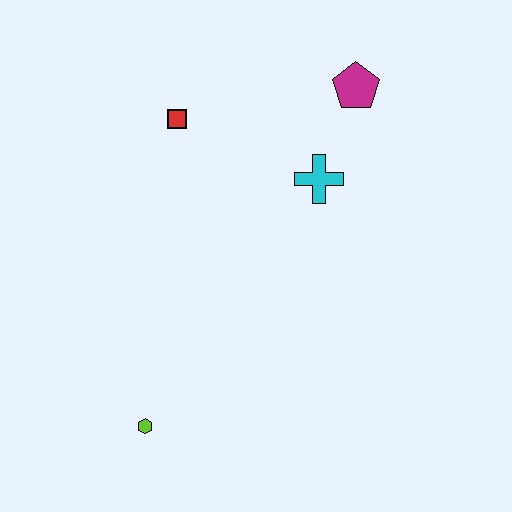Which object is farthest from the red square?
The lime hexagon is farthest from the red square.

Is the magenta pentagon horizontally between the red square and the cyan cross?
No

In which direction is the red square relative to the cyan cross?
The red square is to the left of the cyan cross.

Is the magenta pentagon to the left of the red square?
No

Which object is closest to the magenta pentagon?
The cyan cross is closest to the magenta pentagon.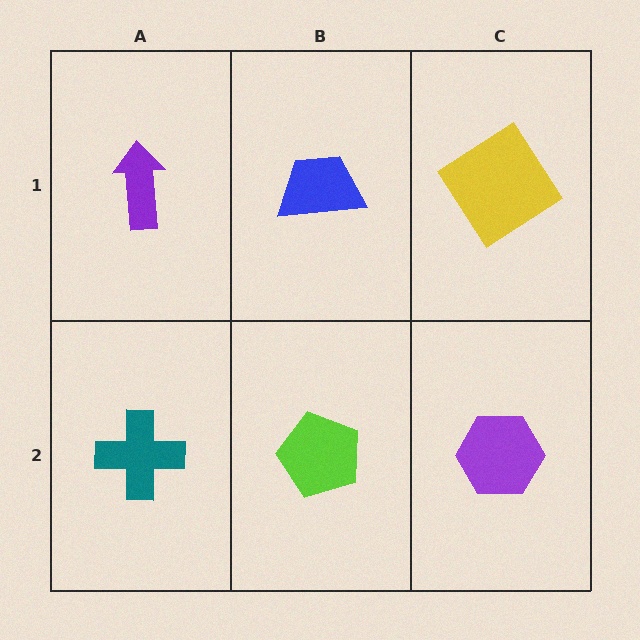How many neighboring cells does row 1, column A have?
2.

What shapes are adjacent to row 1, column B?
A lime pentagon (row 2, column B), a purple arrow (row 1, column A), a yellow diamond (row 1, column C).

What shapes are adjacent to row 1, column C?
A purple hexagon (row 2, column C), a blue trapezoid (row 1, column B).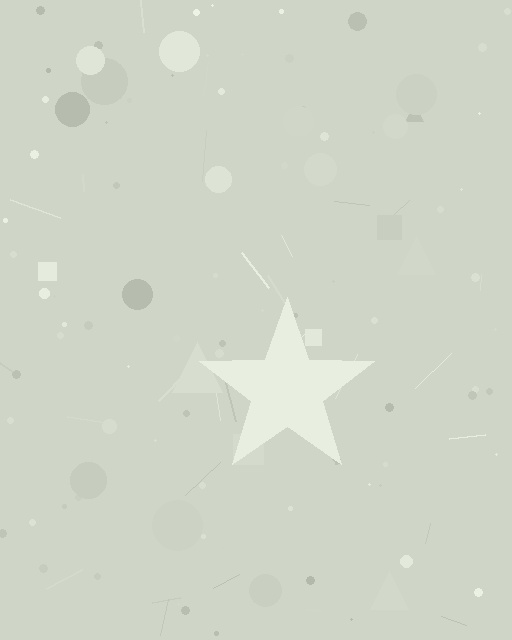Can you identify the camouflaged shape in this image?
The camouflaged shape is a star.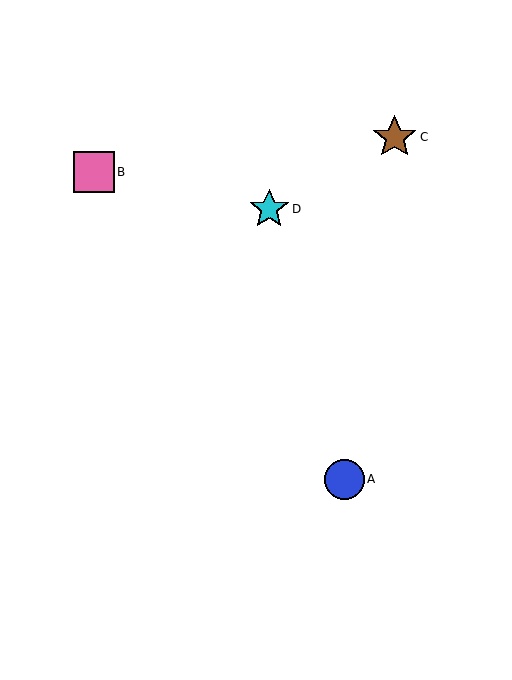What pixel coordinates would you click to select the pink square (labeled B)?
Click at (94, 172) to select the pink square B.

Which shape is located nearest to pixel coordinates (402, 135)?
The brown star (labeled C) at (395, 137) is nearest to that location.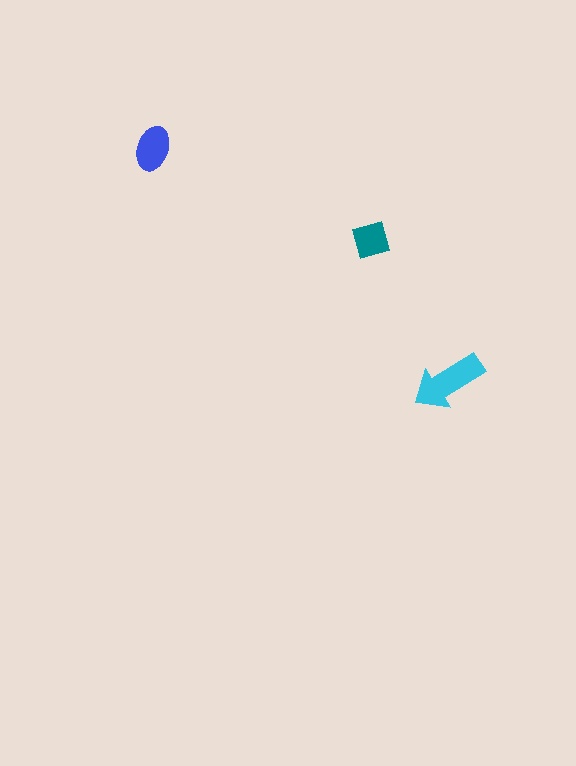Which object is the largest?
The cyan arrow.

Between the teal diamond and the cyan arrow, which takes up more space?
The cyan arrow.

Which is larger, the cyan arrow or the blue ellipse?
The cyan arrow.